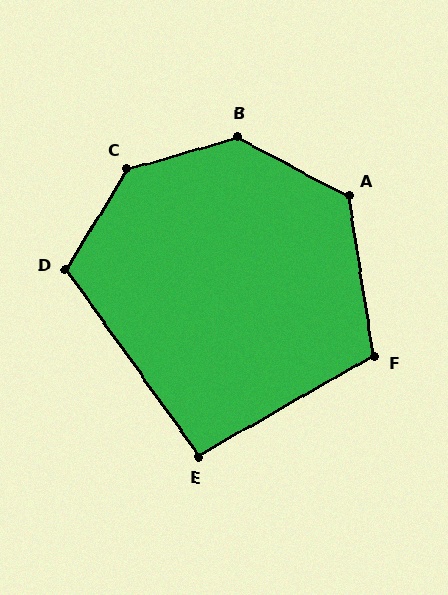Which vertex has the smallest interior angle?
E, at approximately 96 degrees.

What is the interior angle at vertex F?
Approximately 111 degrees (obtuse).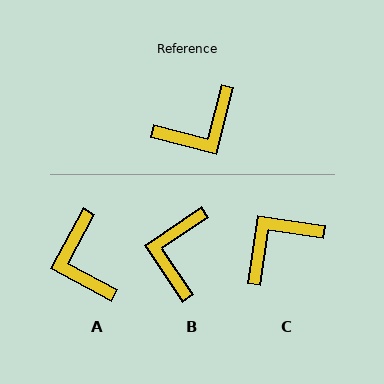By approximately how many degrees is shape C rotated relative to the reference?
Approximately 174 degrees clockwise.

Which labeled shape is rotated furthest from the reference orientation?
C, about 174 degrees away.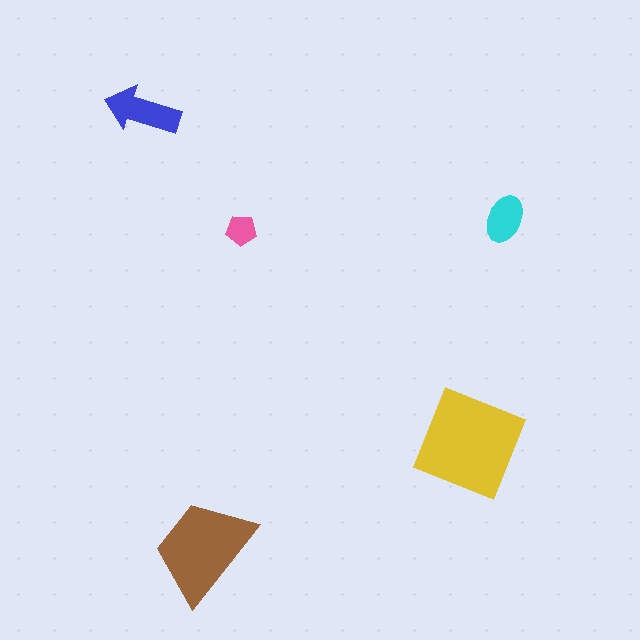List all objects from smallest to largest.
The pink pentagon, the cyan ellipse, the blue arrow, the brown trapezoid, the yellow square.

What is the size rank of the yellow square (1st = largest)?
1st.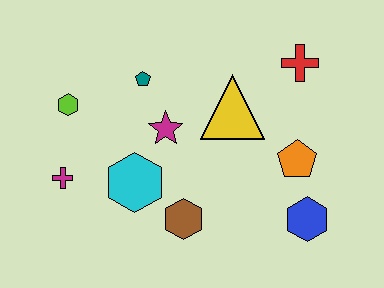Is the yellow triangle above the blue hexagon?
Yes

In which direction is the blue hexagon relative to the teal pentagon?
The blue hexagon is to the right of the teal pentagon.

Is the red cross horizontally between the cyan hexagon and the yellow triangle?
No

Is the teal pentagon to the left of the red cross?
Yes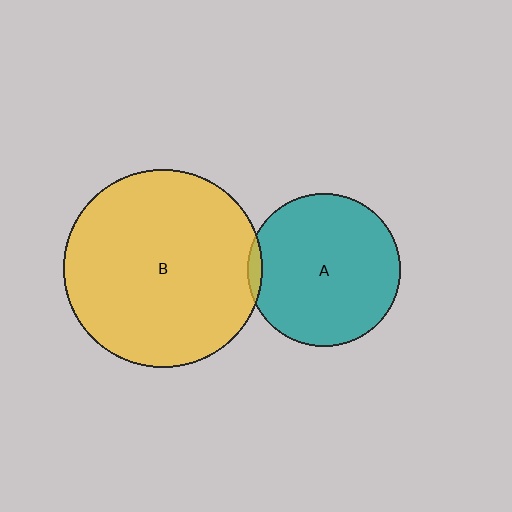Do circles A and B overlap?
Yes.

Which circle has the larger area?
Circle B (yellow).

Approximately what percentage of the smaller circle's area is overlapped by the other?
Approximately 5%.